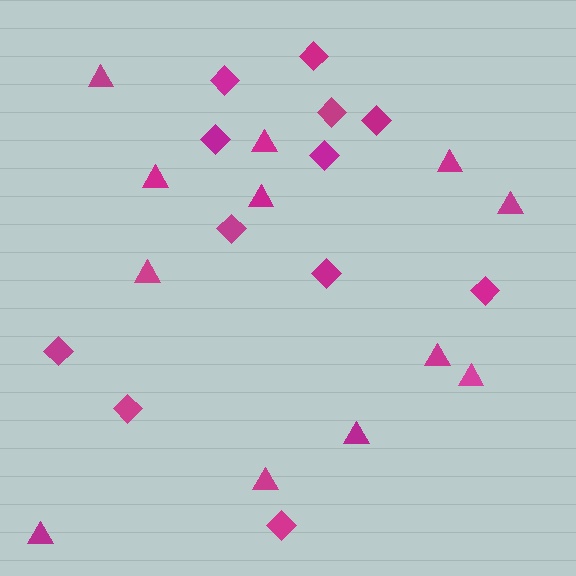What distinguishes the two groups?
There are 2 groups: one group of triangles (12) and one group of diamonds (12).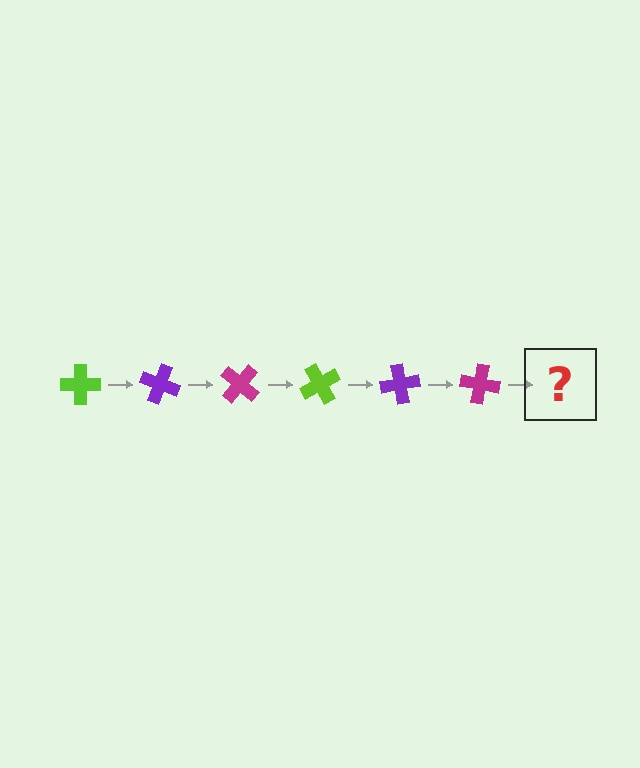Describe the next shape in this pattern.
It should be a lime cross, rotated 120 degrees from the start.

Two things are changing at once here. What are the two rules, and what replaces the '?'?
The two rules are that it rotates 20 degrees each step and the color cycles through lime, purple, and magenta. The '?' should be a lime cross, rotated 120 degrees from the start.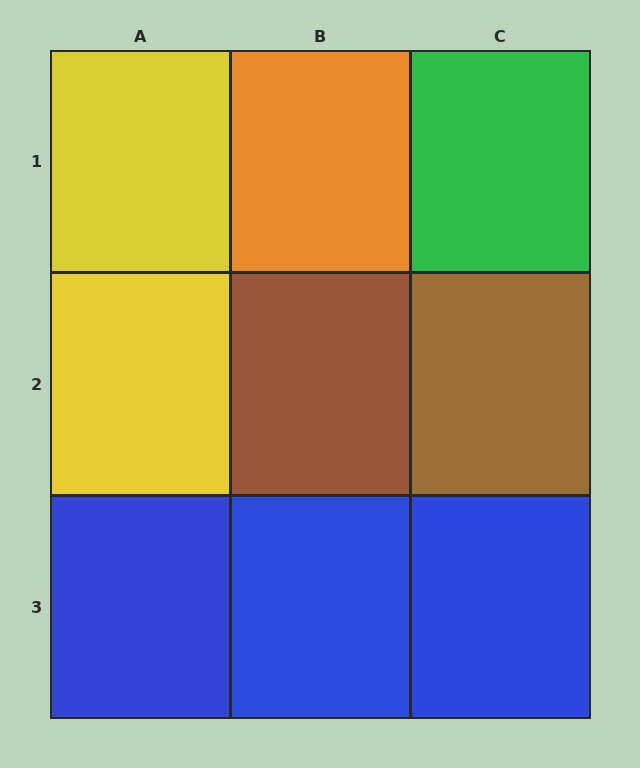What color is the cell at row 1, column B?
Orange.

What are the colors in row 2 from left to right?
Yellow, brown, brown.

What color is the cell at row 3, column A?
Blue.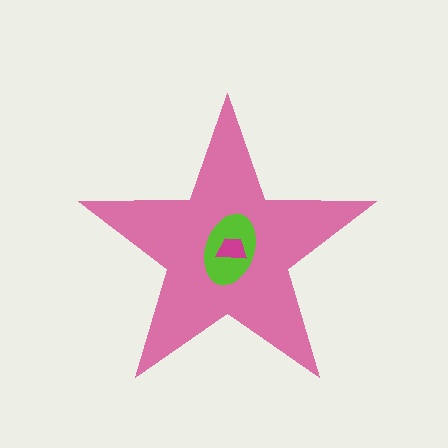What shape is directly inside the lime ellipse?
The magenta trapezoid.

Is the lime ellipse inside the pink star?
Yes.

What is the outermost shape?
The pink star.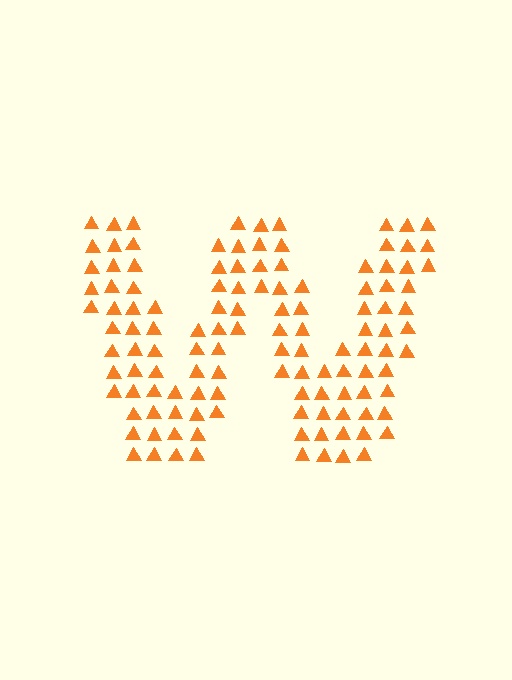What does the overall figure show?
The overall figure shows the letter W.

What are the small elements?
The small elements are triangles.